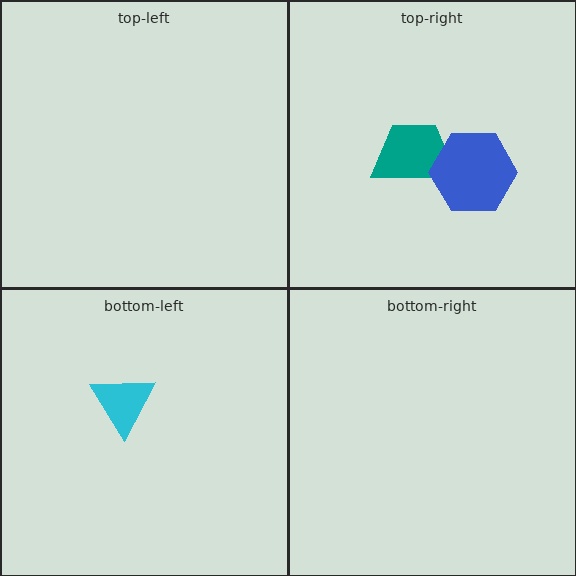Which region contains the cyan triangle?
The bottom-left region.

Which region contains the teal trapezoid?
The top-right region.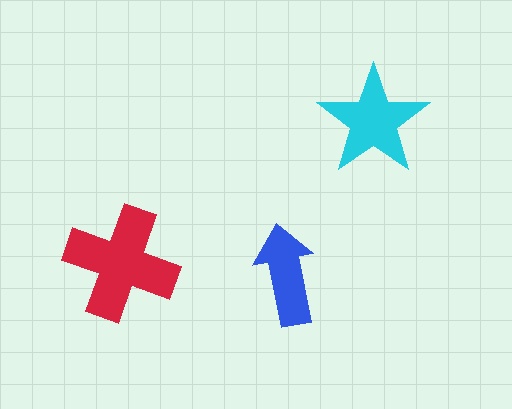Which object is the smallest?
The blue arrow.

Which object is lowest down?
The blue arrow is bottommost.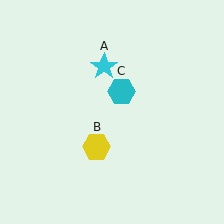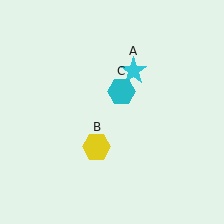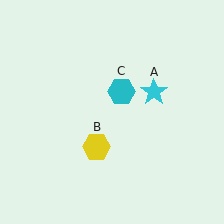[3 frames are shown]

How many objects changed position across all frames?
1 object changed position: cyan star (object A).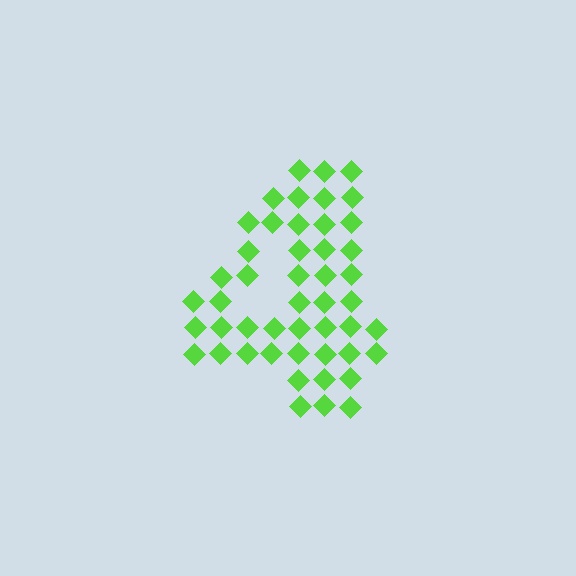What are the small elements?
The small elements are diamonds.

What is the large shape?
The large shape is the digit 4.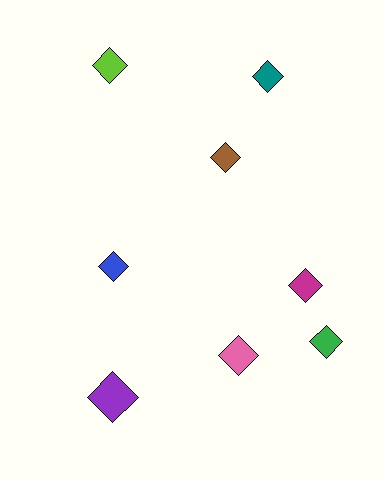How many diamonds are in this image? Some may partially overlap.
There are 8 diamonds.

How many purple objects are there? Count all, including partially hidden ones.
There is 1 purple object.